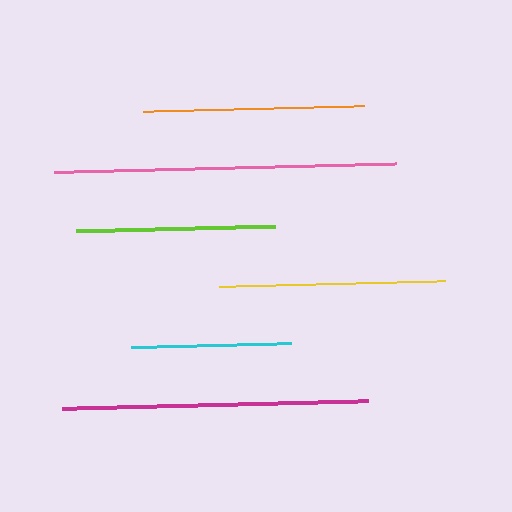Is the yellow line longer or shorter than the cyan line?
The yellow line is longer than the cyan line.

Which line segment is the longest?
The pink line is the longest at approximately 342 pixels.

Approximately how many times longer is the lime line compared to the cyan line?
The lime line is approximately 1.2 times the length of the cyan line.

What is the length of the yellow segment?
The yellow segment is approximately 226 pixels long.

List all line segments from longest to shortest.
From longest to shortest: pink, magenta, yellow, orange, lime, cyan.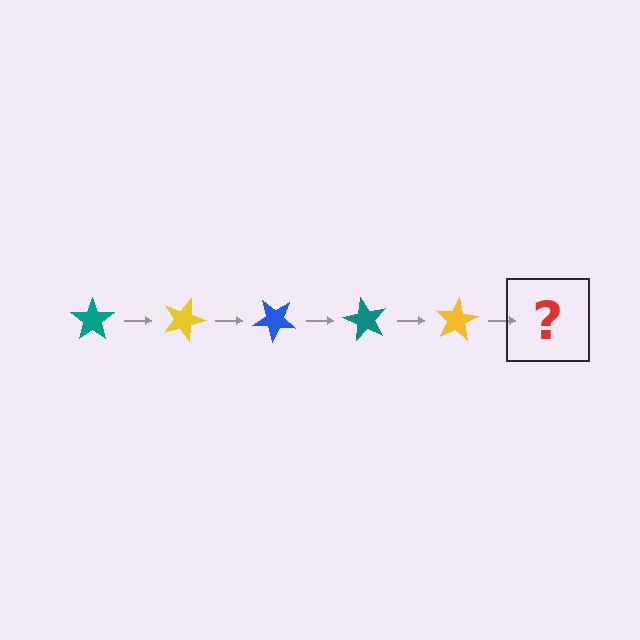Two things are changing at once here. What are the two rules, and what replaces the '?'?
The two rules are that it rotates 20 degrees each step and the color cycles through teal, yellow, and blue. The '?' should be a blue star, rotated 100 degrees from the start.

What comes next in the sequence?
The next element should be a blue star, rotated 100 degrees from the start.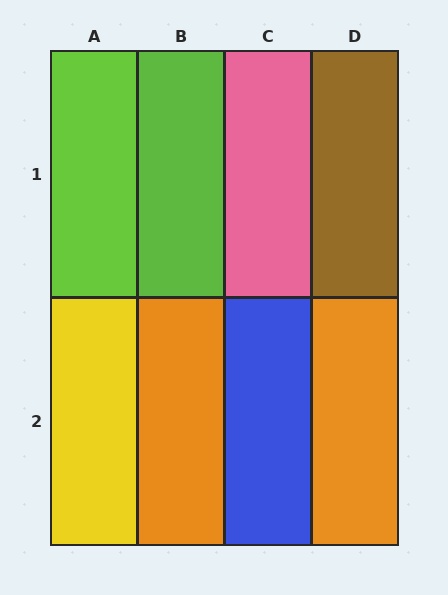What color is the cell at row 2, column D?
Orange.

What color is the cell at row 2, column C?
Blue.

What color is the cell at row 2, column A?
Yellow.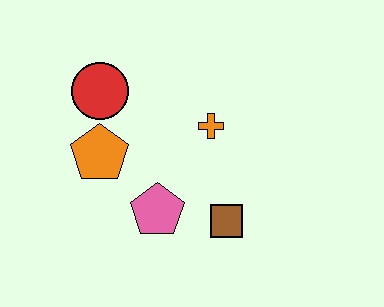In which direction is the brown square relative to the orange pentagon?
The brown square is to the right of the orange pentagon.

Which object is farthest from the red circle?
The brown square is farthest from the red circle.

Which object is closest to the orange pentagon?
The red circle is closest to the orange pentagon.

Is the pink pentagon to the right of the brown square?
No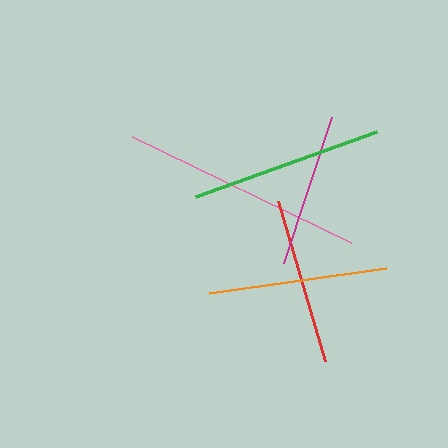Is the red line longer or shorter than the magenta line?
The red line is longer than the magenta line.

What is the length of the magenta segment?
The magenta segment is approximately 154 pixels long.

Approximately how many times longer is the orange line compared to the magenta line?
The orange line is approximately 1.2 times the length of the magenta line.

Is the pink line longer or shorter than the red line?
The pink line is longer than the red line.